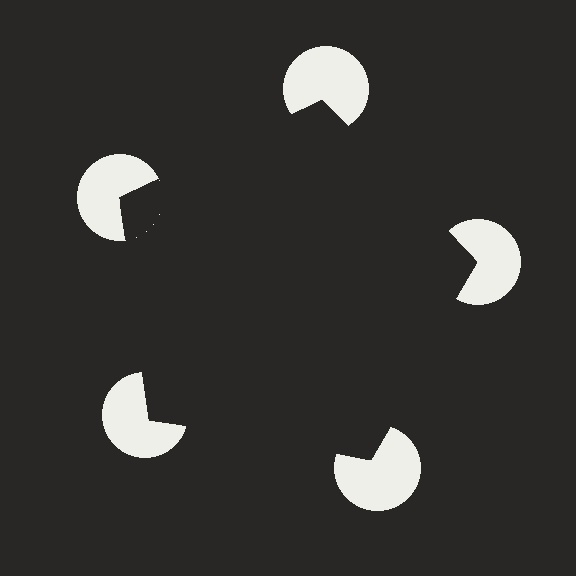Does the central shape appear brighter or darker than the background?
It typically appears slightly darker than the background, even though no actual brightness change is drawn.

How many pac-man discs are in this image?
There are 5 — one at each vertex of the illusory pentagon.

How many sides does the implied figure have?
5 sides.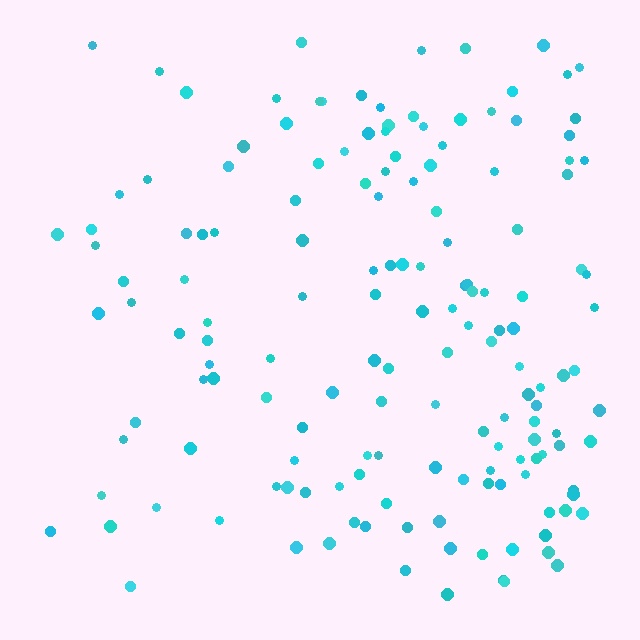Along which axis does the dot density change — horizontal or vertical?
Horizontal.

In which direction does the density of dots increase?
From left to right, with the right side densest.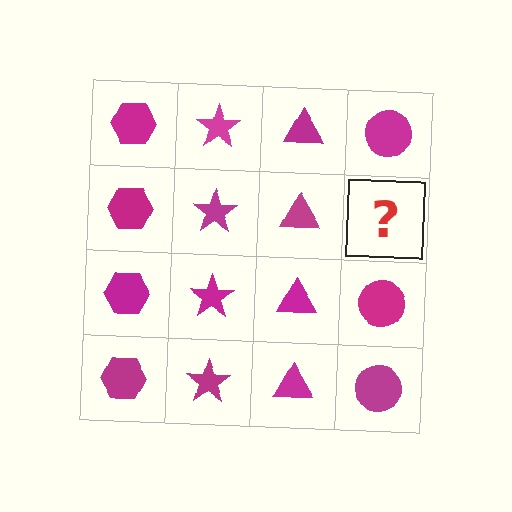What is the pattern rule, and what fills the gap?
The rule is that each column has a consistent shape. The gap should be filled with a magenta circle.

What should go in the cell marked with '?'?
The missing cell should contain a magenta circle.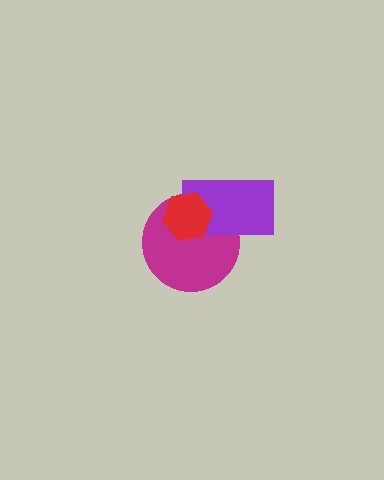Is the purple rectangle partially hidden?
Yes, it is partially covered by another shape.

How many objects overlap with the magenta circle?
2 objects overlap with the magenta circle.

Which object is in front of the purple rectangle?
The red hexagon is in front of the purple rectangle.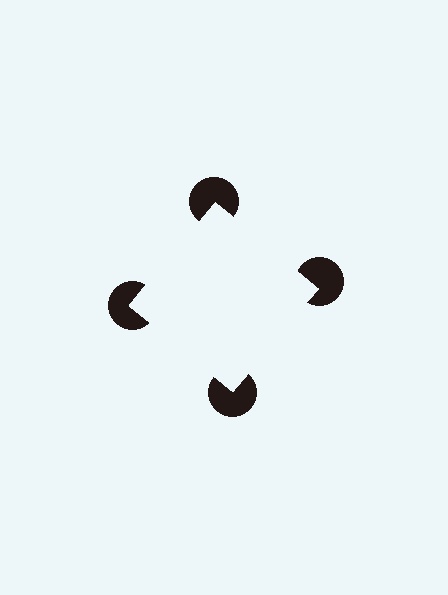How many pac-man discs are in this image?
There are 4 — one at each vertex of the illusory square.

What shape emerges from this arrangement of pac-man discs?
An illusory square — its edges are inferred from the aligned wedge cuts in the pac-man discs, not physically drawn.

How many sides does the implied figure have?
4 sides.